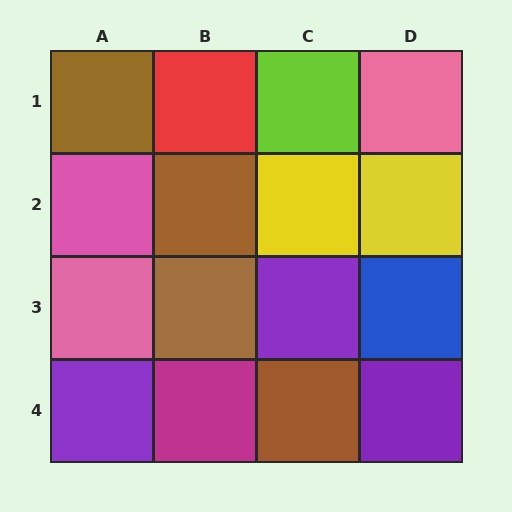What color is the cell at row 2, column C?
Yellow.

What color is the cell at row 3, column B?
Brown.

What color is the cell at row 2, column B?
Brown.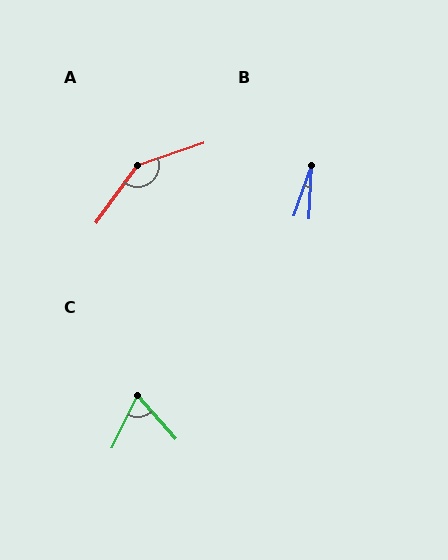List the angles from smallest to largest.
B (16°), C (66°), A (145°).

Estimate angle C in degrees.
Approximately 66 degrees.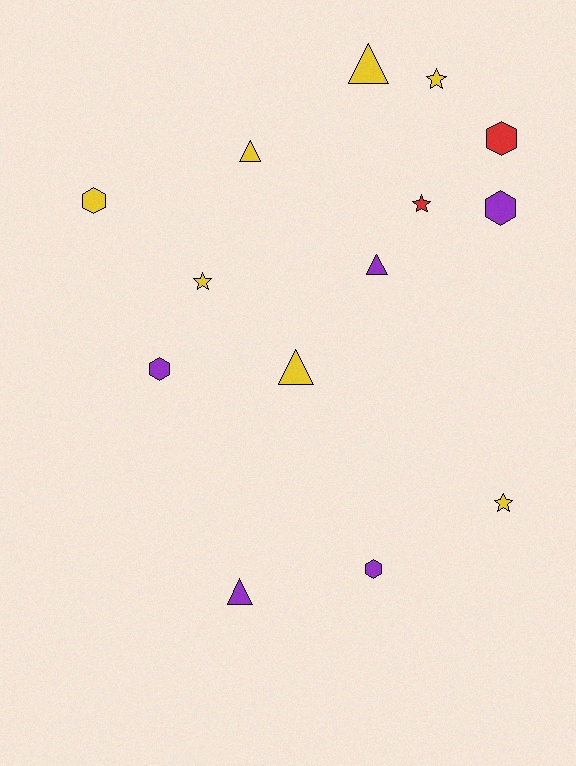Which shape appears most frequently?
Triangle, with 5 objects.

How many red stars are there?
There is 1 red star.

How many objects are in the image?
There are 14 objects.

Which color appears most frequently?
Yellow, with 7 objects.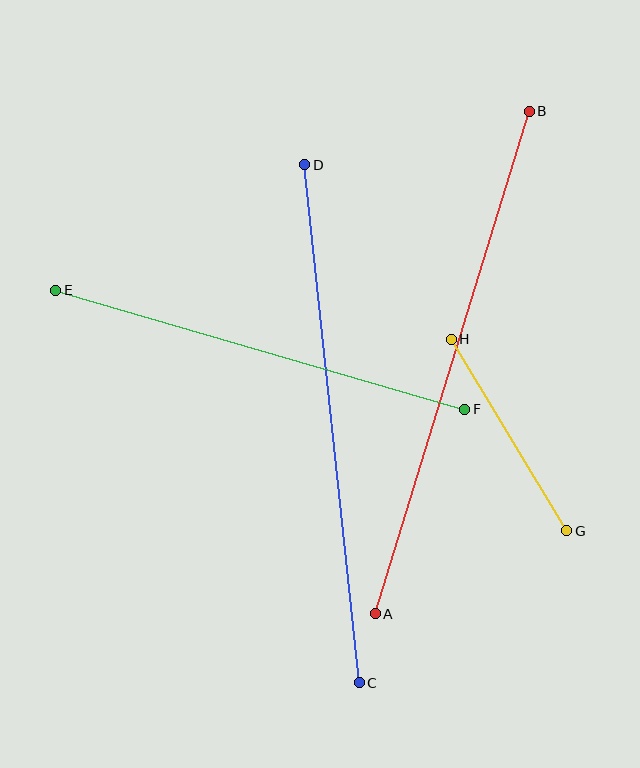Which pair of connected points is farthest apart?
Points A and B are farthest apart.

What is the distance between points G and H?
The distance is approximately 224 pixels.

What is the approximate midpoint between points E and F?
The midpoint is at approximately (260, 350) pixels.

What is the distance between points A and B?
The distance is approximately 526 pixels.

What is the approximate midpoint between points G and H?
The midpoint is at approximately (509, 435) pixels.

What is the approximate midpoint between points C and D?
The midpoint is at approximately (332, 424) pixels.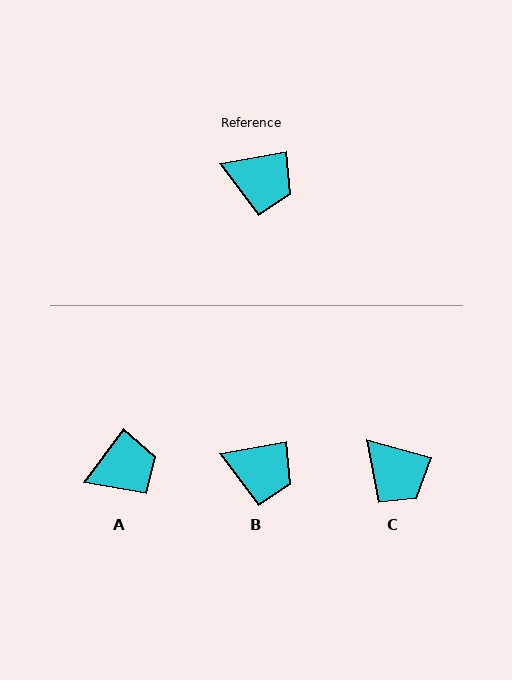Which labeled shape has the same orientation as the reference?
B.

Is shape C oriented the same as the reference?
No, it is off by about 26 degrees.